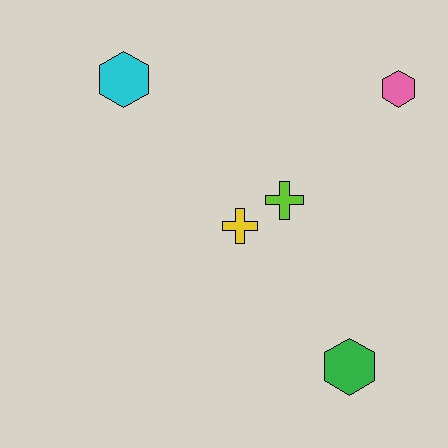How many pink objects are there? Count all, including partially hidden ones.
There is 1 pink object.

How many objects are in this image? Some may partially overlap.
There are 5 objects.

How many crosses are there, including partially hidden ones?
There are 2 crosses.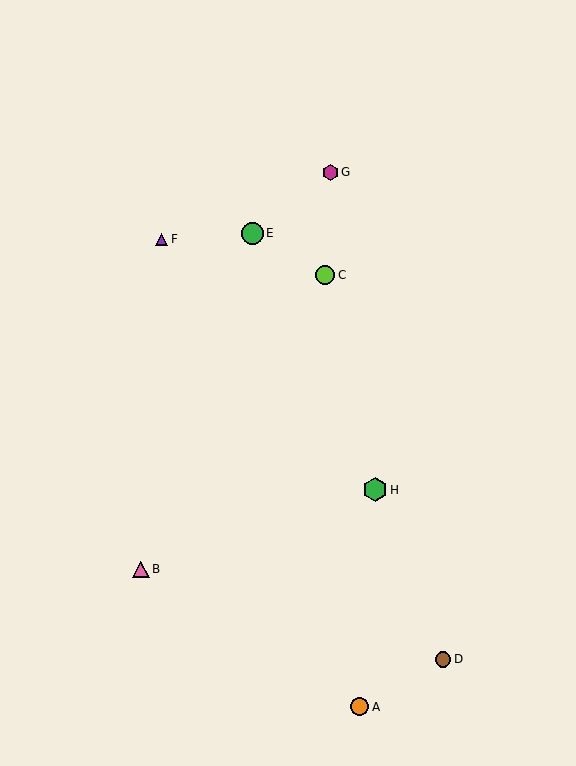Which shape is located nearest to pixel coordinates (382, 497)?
The green hexagon (labeled H) at (375, 490) is nearest to that location.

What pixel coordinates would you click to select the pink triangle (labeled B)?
Click at (141, 569) to select the pink triangle B.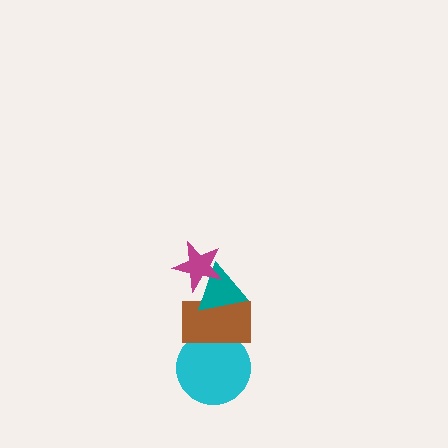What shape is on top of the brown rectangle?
The teal triangle is on top of the brown rectangle.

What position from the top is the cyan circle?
The cyan circle is 4th from the top.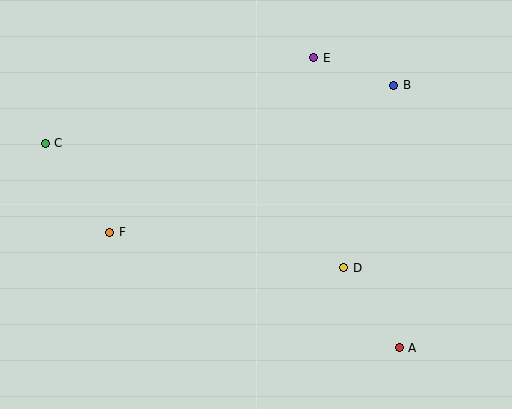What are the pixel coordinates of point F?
Point F is at (110, 232).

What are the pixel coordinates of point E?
Point E is at (314, 58).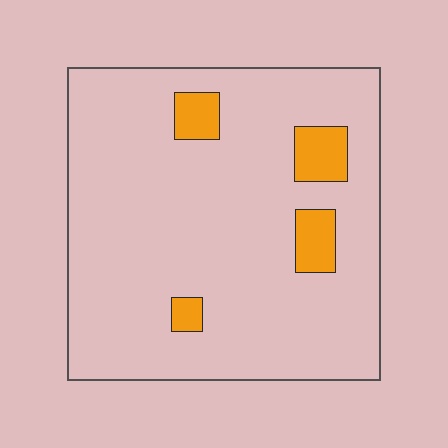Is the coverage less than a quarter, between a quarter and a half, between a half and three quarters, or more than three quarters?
Less than a quarter.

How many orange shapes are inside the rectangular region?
4.